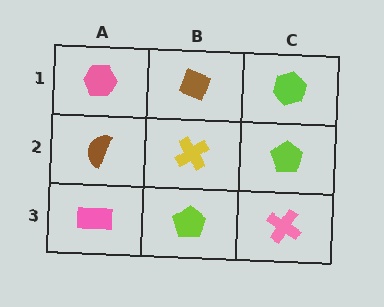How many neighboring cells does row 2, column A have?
3.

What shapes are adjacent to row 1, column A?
A brown semicircle (row 2, column A), a brown diamond (row 1, column B).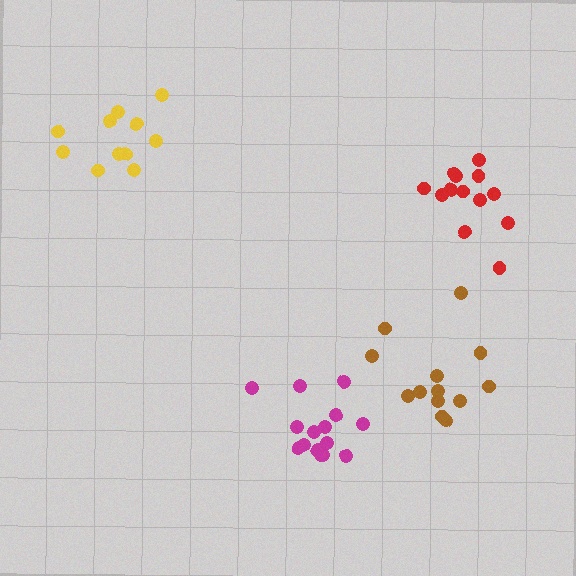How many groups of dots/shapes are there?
There are 4 groups.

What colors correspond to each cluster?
The clusters are colored: brown, yellow, red, magenta.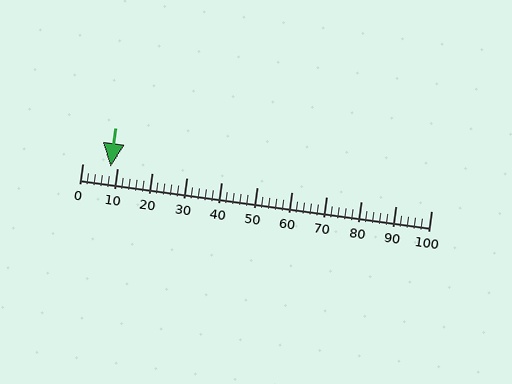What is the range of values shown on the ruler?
The ruler shows values from 0 to 100.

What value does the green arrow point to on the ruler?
The green arrow points to approximately 8.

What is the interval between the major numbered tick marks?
The major tick marks are spaced 10 units apart.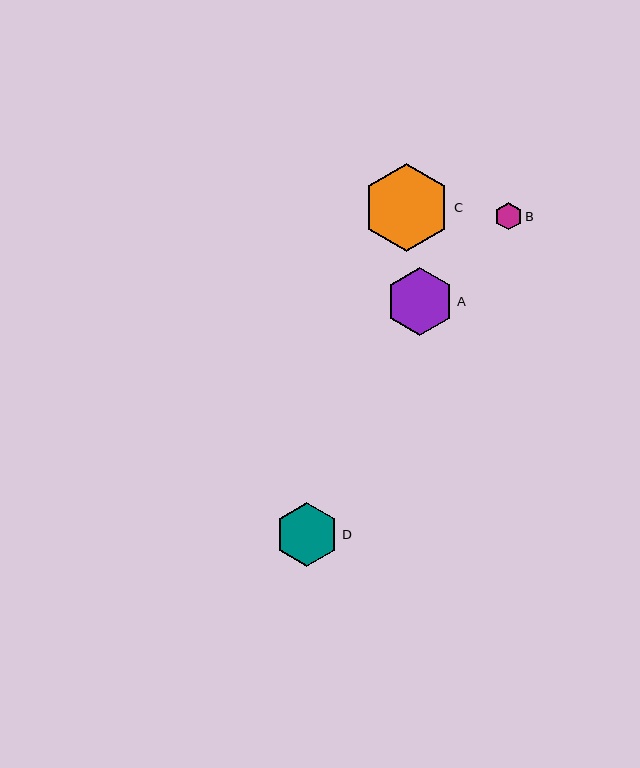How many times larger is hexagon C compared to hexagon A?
Hexagon C is approximately 1.3 times the size of hexagon A.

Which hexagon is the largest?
Hexagon C is the largest with a size of approximately 88 pixels.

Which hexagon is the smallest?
Hexagon B is the smallest with a size of approximately 27 pixels.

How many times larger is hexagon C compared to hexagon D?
Hexagon C is approximately 1.4 times the size of hexagon D.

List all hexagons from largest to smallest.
From largest to smallest: C, A, D, B.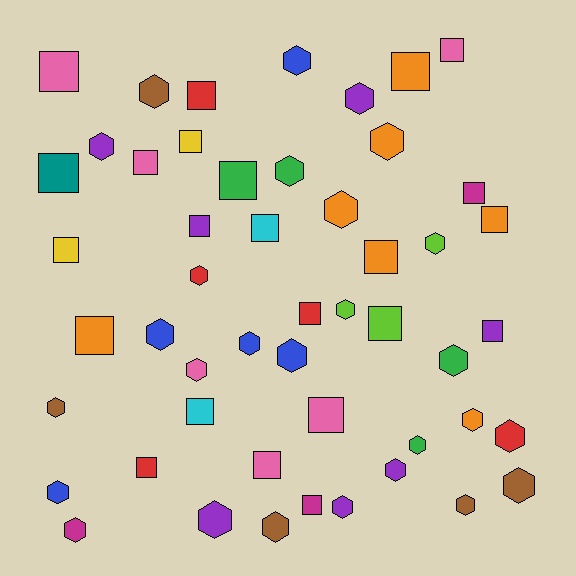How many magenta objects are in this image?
There are 3 magenta objects.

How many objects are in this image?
There are 50 objects.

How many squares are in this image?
There are 23 squares.